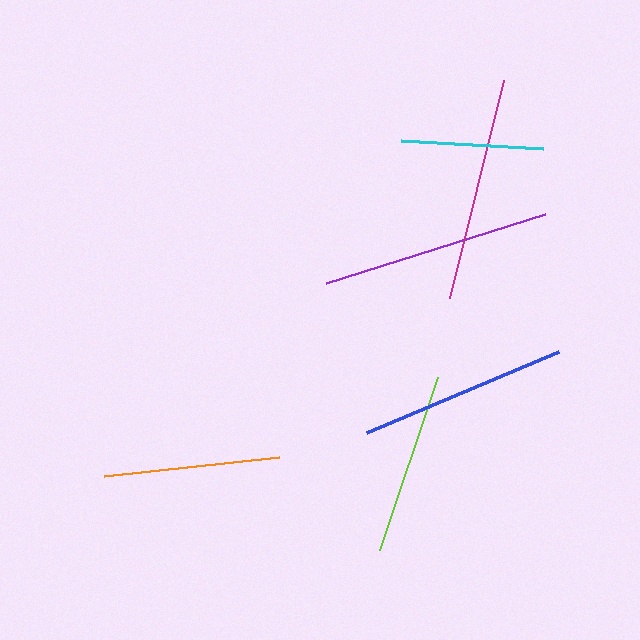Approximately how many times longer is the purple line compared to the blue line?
The purple line is approximately 1.1 times the length of the blue line.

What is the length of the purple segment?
The purple segment is approximately 230 pixels long.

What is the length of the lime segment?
The lime segment is approximately 183 pixels long.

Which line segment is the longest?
The purple line is the longest at approximately 230 pixels.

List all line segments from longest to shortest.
From longest to shortest: purple, magenta, blue, lime, orange, cyan.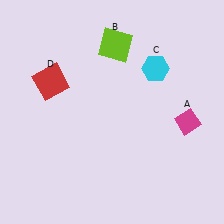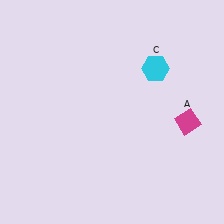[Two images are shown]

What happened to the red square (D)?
The red square (D) was removed in Image 2. It was in the top-left area of Image 1.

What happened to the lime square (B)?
The lime square (B) was removed in Image 2. It was in the top-right area of Image 1.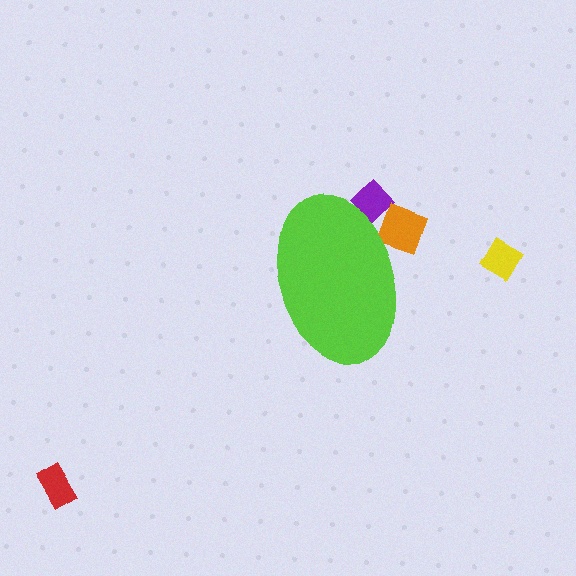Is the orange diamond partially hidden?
Yes, the orange diamond is partially hidden behind the lime ellipse.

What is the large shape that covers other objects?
A lime ellipse.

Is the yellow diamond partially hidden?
No, the yellow diamond is fully visible.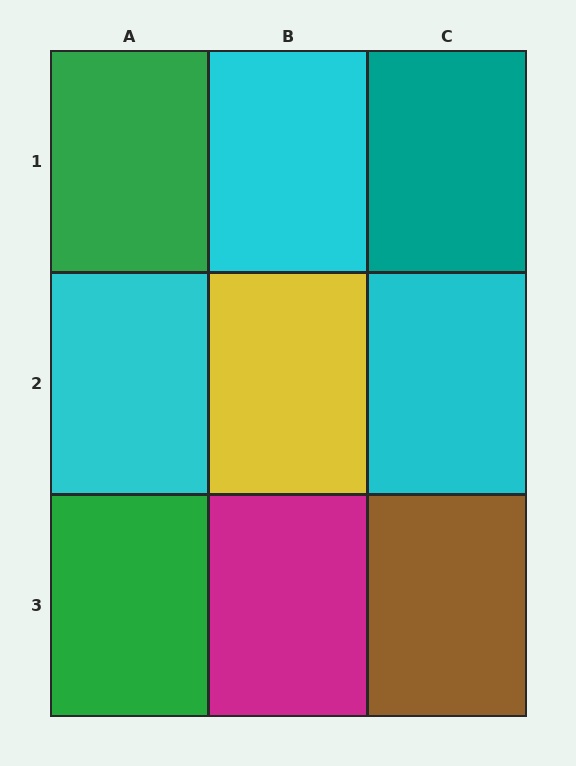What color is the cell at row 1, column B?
Cyan.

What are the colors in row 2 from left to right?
Cyan, yellow, cyan.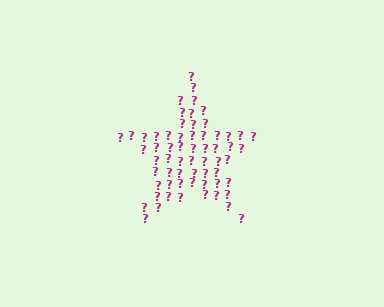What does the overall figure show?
The overall figure shows a star.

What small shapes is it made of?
It is made of small question marks.